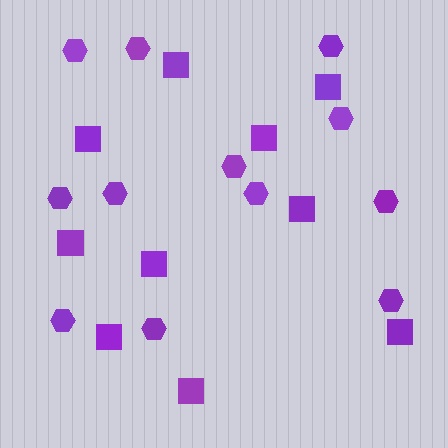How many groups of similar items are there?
There are 2 groups: one group of squares (10) and one group of hexagons (12).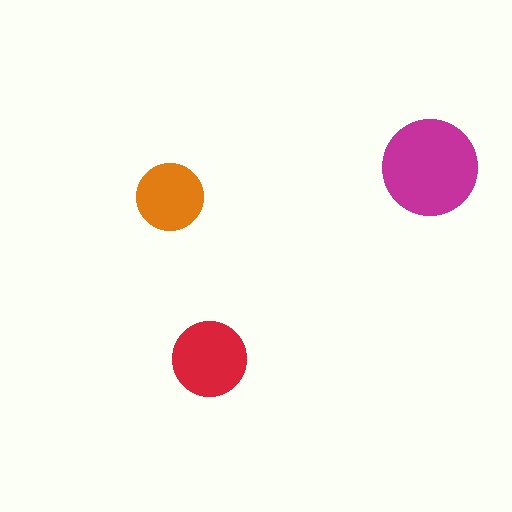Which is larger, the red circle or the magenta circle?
The magenta one.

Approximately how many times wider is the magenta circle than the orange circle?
About 1.5 times wider.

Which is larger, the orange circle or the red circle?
The red one.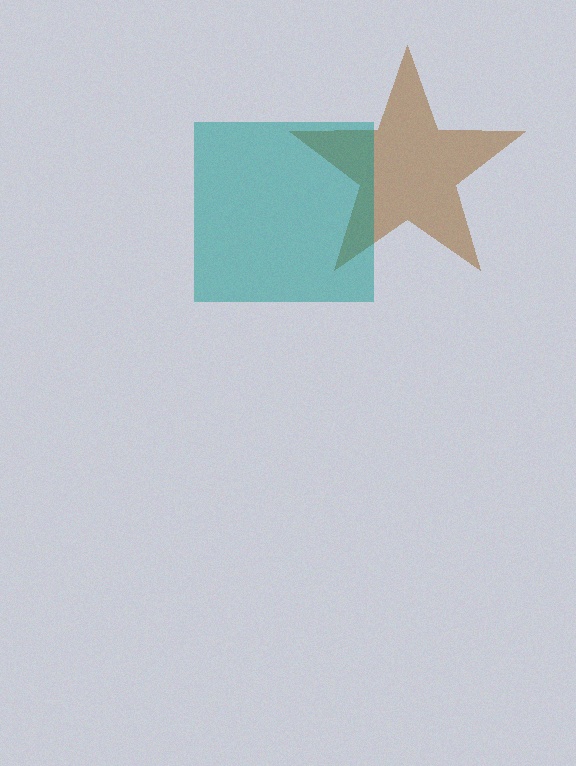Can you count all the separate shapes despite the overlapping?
Yes, there are 2 separate shapes.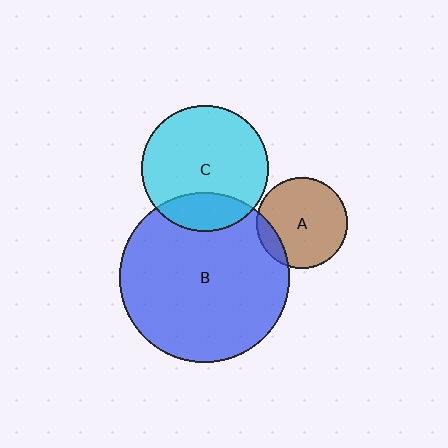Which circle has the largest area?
Circle B (blue).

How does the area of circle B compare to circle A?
Approximately 3.5 times.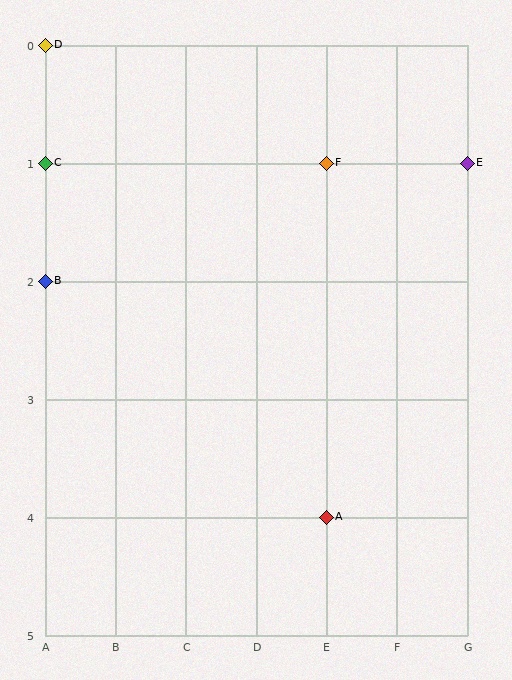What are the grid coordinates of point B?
Point B is at grid coordinates (A, 2).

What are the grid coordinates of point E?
Point E is at grid coordinates (G, 1).